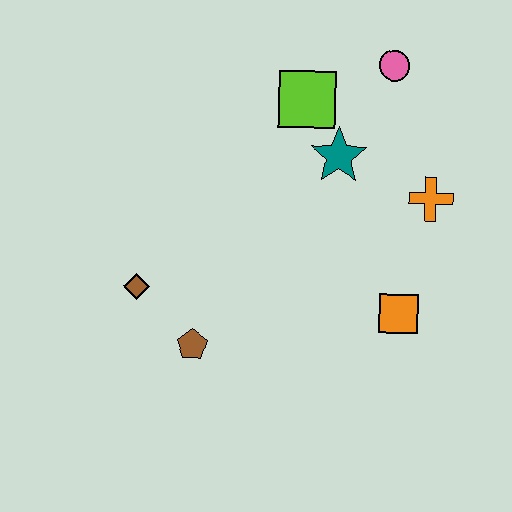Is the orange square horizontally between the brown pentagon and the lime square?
No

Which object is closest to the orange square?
The orange cross is closest to the orange square.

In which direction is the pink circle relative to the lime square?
The pink circle is to the right of the lime square.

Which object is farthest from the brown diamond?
The pink circle is farthest from the brown diamond.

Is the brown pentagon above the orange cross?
No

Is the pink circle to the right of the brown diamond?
Yes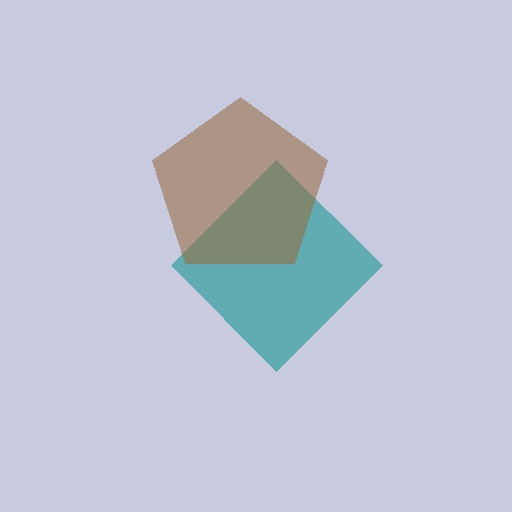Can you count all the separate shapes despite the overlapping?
Yes, there are 2 separate shapes.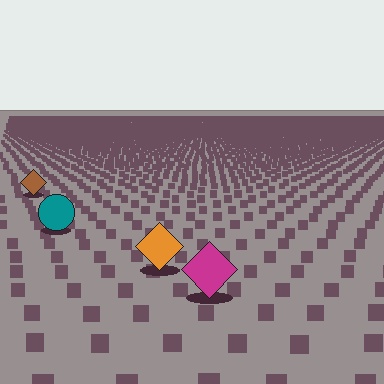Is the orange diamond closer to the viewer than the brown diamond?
Yes. The orange diamond is closer — you can tell from the texture gradient: the ground texture is coarser near it.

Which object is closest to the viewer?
The magenta diamond is closest. The texture marks near it are larger and more spread out.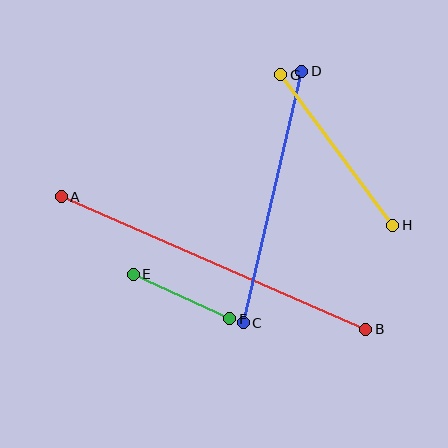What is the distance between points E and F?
The distance is approximately 106 pixels.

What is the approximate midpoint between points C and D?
The midpoint is at approximately (272, 197) pixels.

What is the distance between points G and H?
The distance is approximately 188 pixels.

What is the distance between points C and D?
The distance is approximately 258 pixels.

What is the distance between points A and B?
The distance is approximately 332 pixels.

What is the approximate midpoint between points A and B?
The midpoint is at approximately (214, 263) pixels.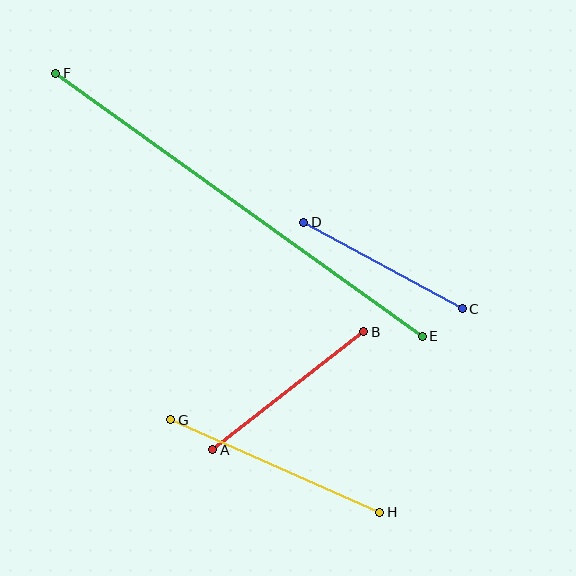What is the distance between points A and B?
The distance is approximately 191 pixels.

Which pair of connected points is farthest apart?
Points E and F are farthest apart.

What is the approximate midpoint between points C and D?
The midpoint is at approximately (383, 266) pixels.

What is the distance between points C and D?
The distance is approximately 180 pixels.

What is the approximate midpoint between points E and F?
The midpoint is at approximately (239, 205) pixels.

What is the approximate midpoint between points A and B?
The midpoint is at approximately (288, 391) pixels.